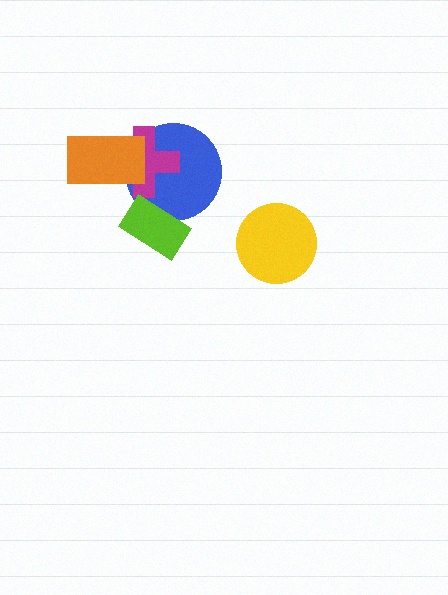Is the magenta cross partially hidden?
Yes, it is partially covered by another shape.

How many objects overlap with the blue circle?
3 objects overlap with the blue circle.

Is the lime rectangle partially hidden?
No, no other shape covers it.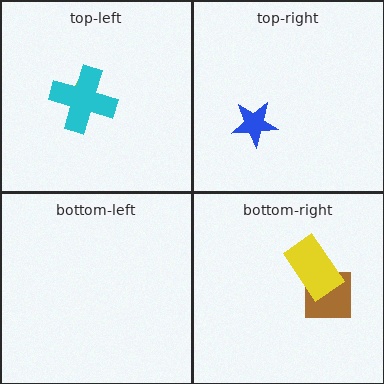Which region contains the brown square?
The bottom-right region.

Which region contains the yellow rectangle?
The bottom-right region.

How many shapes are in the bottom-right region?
2.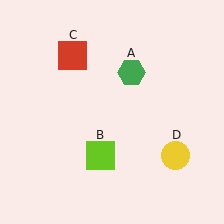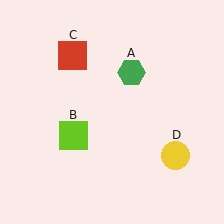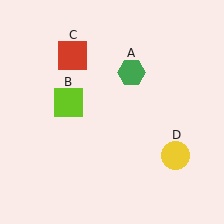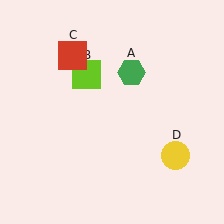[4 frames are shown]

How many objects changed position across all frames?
1 object changed position: lime square (object B).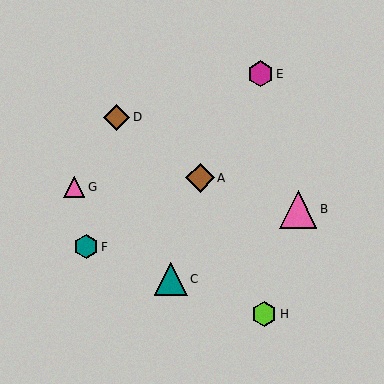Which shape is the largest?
The pink triangle (labeled B) is the largest.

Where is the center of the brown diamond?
The center of the brown diamond is at (200, 178).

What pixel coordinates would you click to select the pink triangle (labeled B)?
Click at (298, 209) to select the pink triangle B.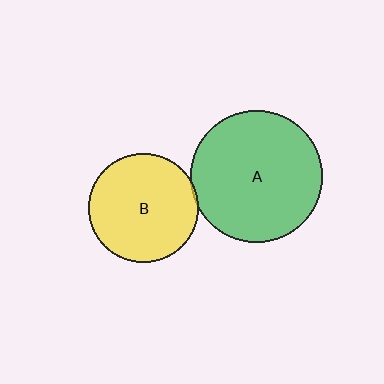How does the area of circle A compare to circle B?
Approximately 1.5 times.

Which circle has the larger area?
Circle A (green).